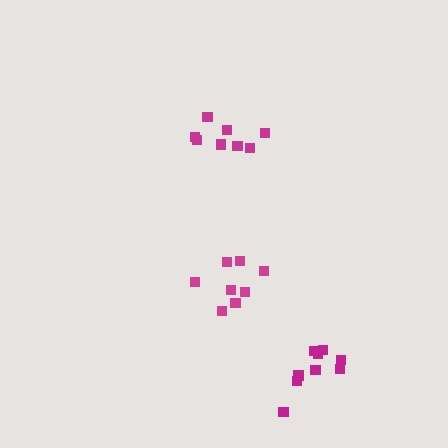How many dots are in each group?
Group 1: 8 dots, Group 2: 9 dots, Group 3: 8 dots (25 total).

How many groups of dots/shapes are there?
There are 3 groups.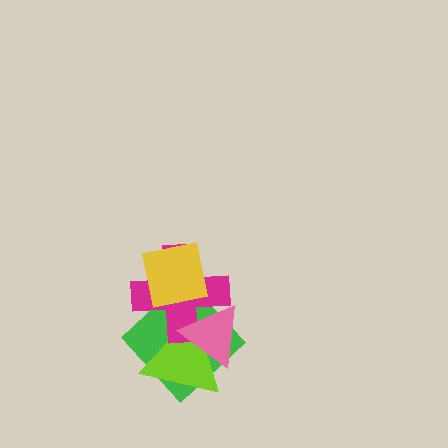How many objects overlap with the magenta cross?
4 objects overlap with the magenta cross.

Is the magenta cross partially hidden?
Yes, it is partially covered by another shape.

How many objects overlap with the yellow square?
2 objects overlap with the yellow square.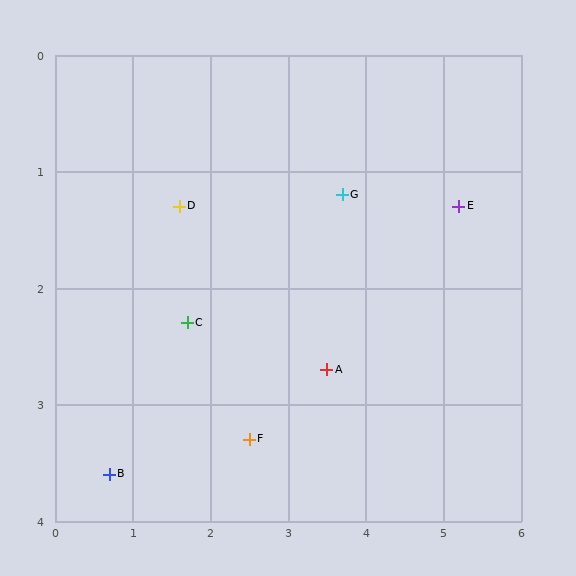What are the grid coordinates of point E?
Point E is at approximately (5.2, 1.3).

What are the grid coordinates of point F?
Point F is at approximately (2.5, 3.3).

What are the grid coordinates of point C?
Point C is at approximately (1.7, 2.3).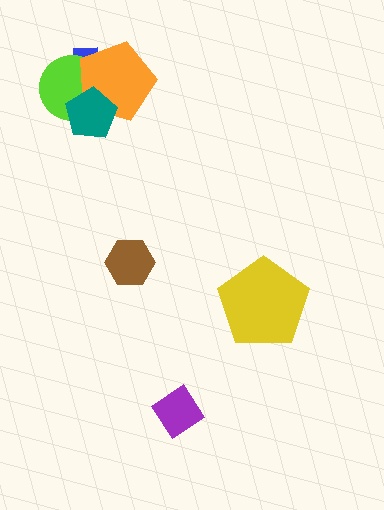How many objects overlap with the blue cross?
3 objects overlap with the blue cross.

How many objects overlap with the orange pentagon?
3 objects overlap with the orange pentagon.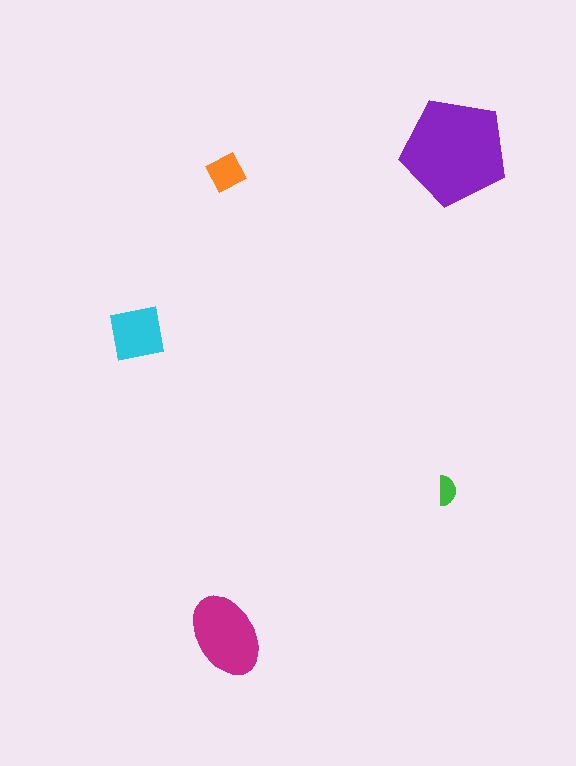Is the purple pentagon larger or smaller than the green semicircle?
Larger.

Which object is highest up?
The purple pentagon is topmost.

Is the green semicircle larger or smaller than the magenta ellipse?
Smaller.